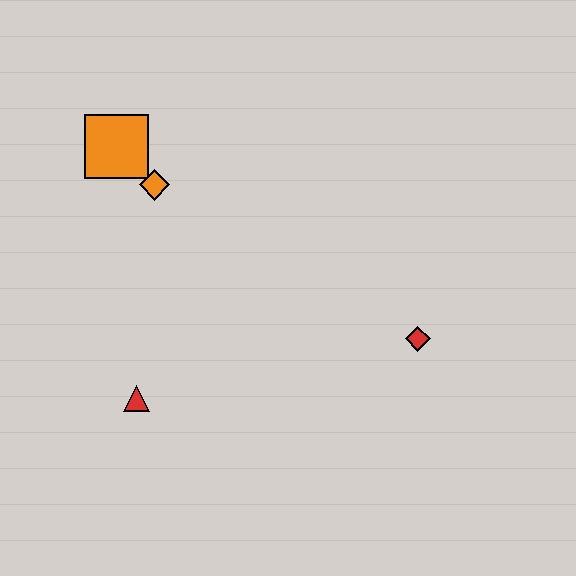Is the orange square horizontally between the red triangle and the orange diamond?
No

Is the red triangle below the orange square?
Yes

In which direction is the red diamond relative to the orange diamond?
The red diamond is to the right of the orange diamond.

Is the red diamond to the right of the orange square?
Yes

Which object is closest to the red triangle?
The orange diamond is closest to the red triangle.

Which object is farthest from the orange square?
The red diamond is farthest from the orange square.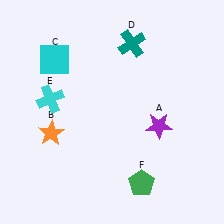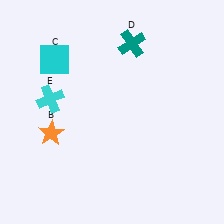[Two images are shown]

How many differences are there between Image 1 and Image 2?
There are 2 differences between the two images.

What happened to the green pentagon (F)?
The green pentagon (F) was removed in Image 2. It was in the bottom-right area of Image 1.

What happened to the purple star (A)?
The purple star (A) was removed in Image 2. It was in the bottom-right area of Image 1.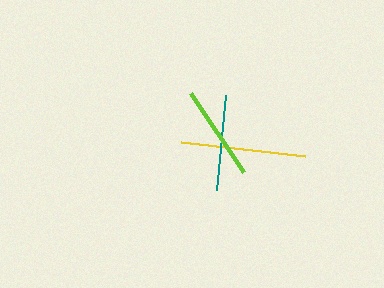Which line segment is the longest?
The yellow line is the longest at approximately 125 pixels.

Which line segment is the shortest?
The lime line is the shortest at approximately 96 pixels.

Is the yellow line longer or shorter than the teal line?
The yellow line is longer than the teal line.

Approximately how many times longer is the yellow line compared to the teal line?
The yellow line is approximately 1.3 times the length of the teal line.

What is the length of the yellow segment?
The yellow segment is approximately 125 pixels long.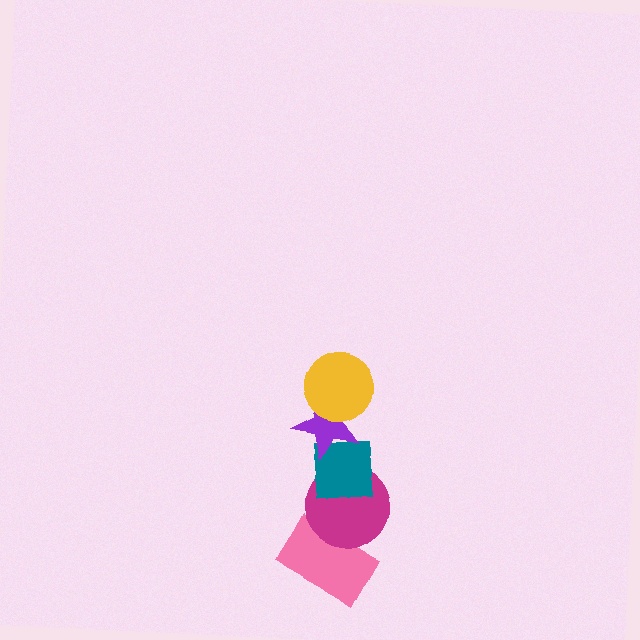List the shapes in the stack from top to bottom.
From top to bottom: the yellow circle, the purple star, the teal square, the magenta circle, the pink rectangle.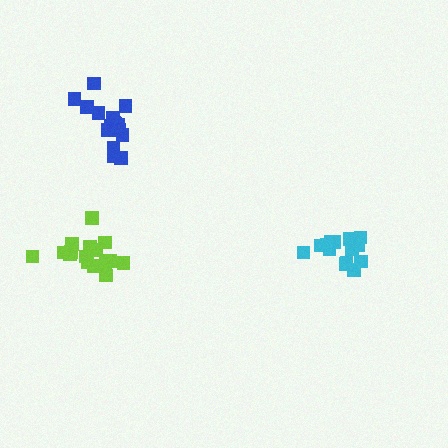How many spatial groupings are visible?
There are 3 spatial groupings.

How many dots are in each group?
Group 1: 16 dots, Group 2: 15 dots, Group 3: 17 dots (48 total).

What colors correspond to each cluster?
The clusters are colored: lime, cyan, blue.